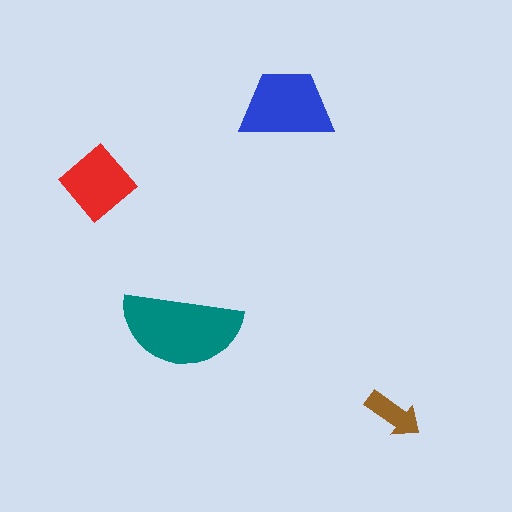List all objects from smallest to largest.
The brown arrow, the red diamond, the blue trapezoid, the teal semicircle.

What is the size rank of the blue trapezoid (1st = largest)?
2nd.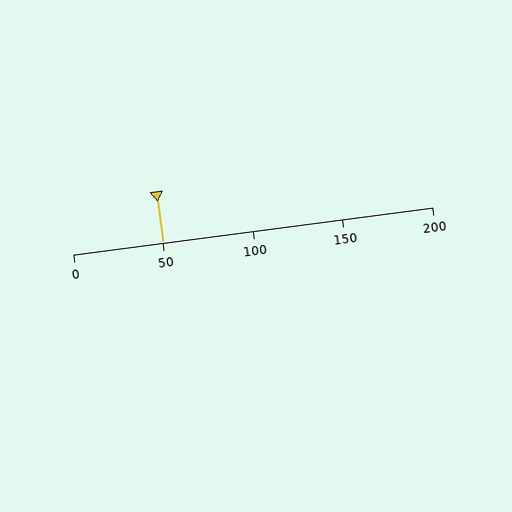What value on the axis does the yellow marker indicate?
The marker indicates approximately 50.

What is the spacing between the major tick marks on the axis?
The major ticks are spaced 50 apart.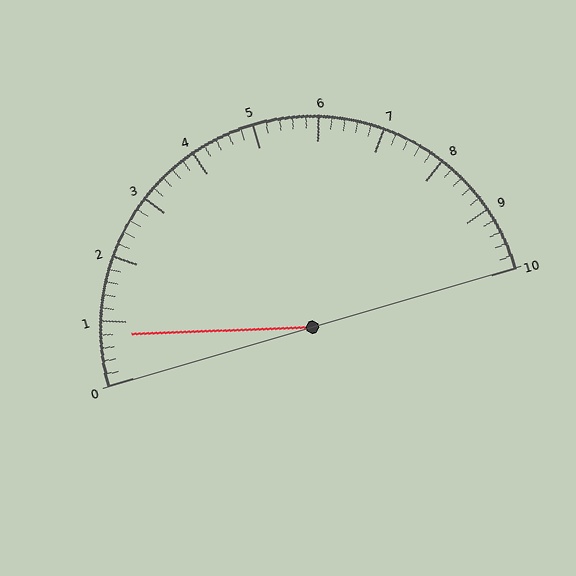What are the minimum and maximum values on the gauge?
The gauge ranges from 0 to 10.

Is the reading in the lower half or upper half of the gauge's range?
The reading is in the lower half of the range (0 to 10).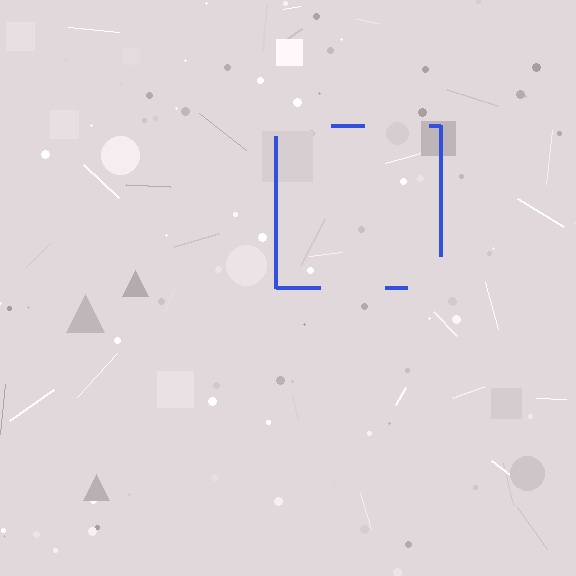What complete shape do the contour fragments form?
The contour fragments form a square.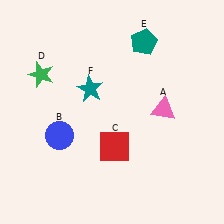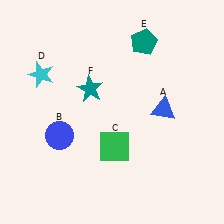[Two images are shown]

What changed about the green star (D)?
In Image 1, D is green. In Image 2, it changed to cyan.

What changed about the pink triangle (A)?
In Image 1, A is pink. In Image 2, it changed to blue.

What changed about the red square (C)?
In Image 1, C is red. In Image 2, it changed to green.